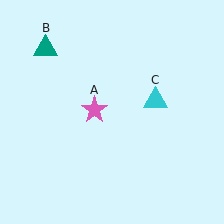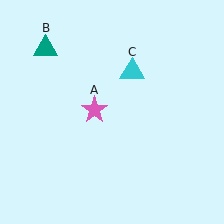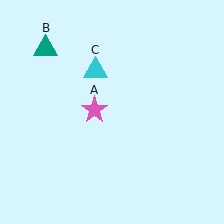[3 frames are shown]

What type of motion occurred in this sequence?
The cyan triangle (object C) rotated counterclockwise around the center of the scene.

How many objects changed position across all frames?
1 object changed position: cyan triangle (object C).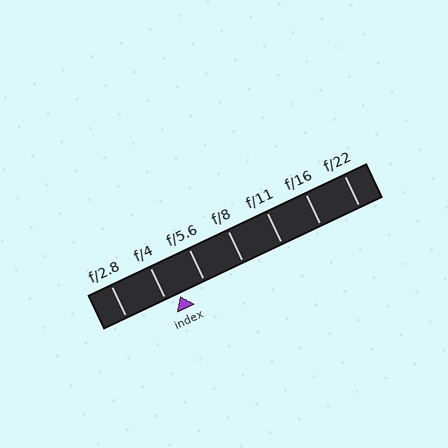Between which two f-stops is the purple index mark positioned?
The index mark is between f/4 and f/5.6.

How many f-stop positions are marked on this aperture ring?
There are 7 f-stop positions marked.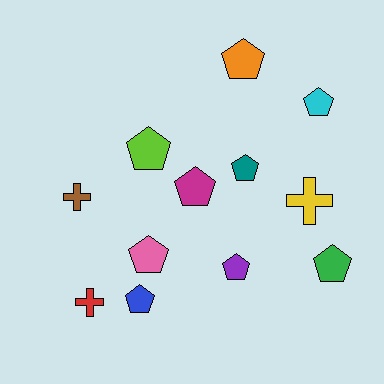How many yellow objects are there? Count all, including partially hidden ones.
There is 1 yellow object.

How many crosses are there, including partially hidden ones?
There are 3 crosses.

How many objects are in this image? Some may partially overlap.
There are 12 objects.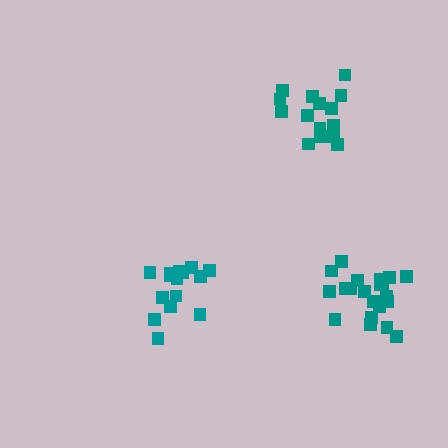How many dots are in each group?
Group 1: 15 dots, Group 2: 15 dots, Group 3: 21 dots (51 total).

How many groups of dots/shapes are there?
There are 3 groups.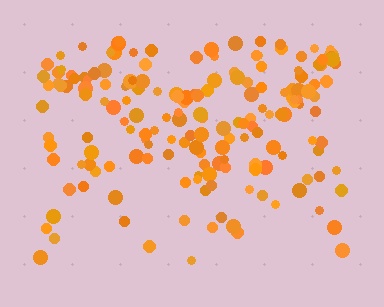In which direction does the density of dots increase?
From bottom to top, with the top side densest.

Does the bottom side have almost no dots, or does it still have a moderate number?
Still a moderate number, just noticeably fewer than the top.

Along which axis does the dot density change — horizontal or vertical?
Vertical.